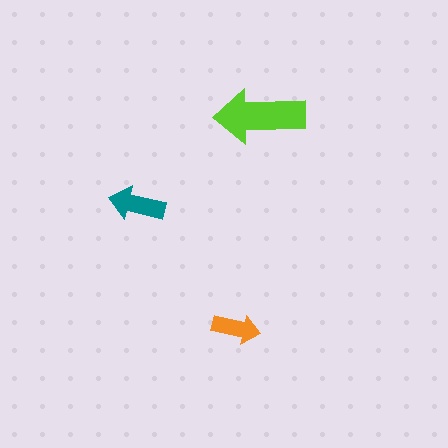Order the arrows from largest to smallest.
the lime one, the teal one, the orange one.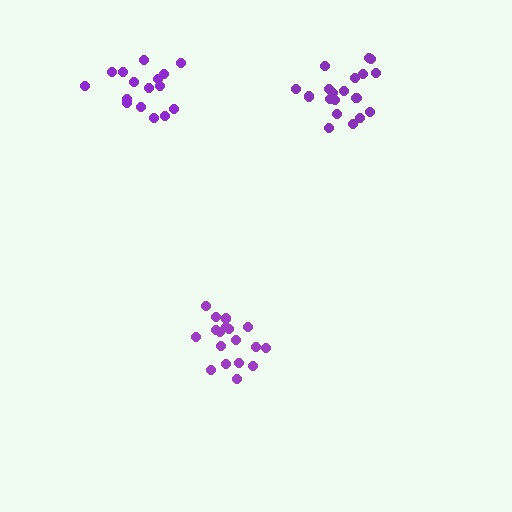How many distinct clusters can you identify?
There are 3 distinct clusters.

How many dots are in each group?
Group 1: 18 dots, Group 2: 16 dots, Group 3: 19 dots (53 total).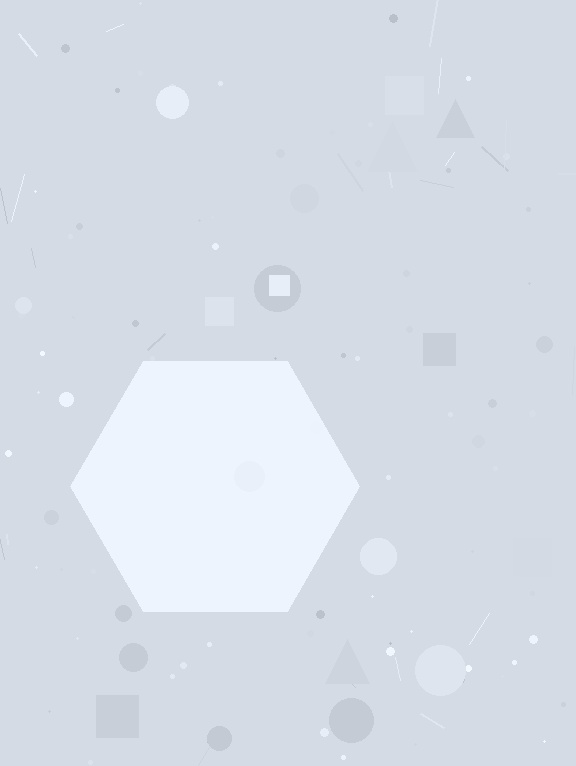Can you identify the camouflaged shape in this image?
The camouflaged shape is a hexagon.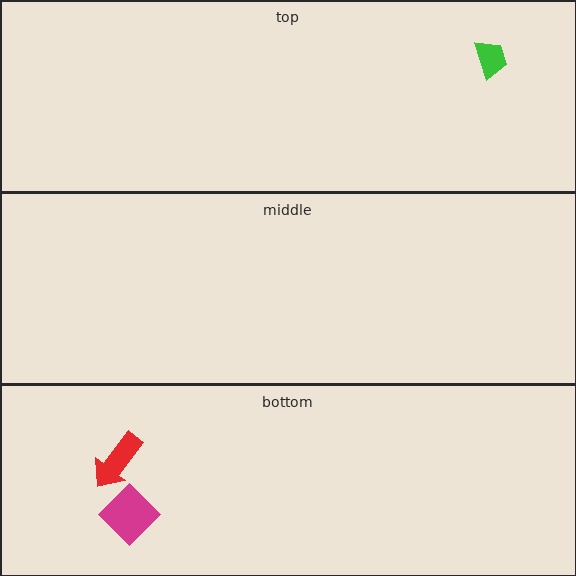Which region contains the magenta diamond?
The bottom region.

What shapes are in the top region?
The green trapezoid.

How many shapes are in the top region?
1.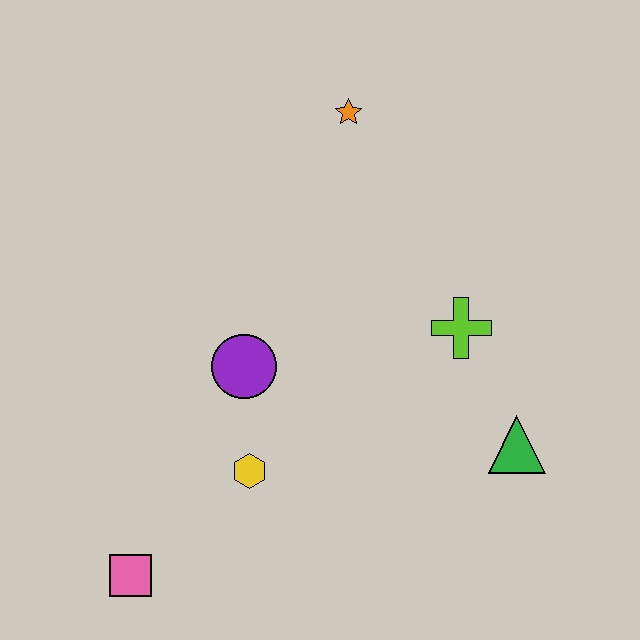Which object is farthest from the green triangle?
The pink square is farthest from the green triangle.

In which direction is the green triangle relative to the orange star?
The green triangle is below the orange star.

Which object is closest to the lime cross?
The green triangle is closest to the lime cross.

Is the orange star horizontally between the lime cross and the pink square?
Yes